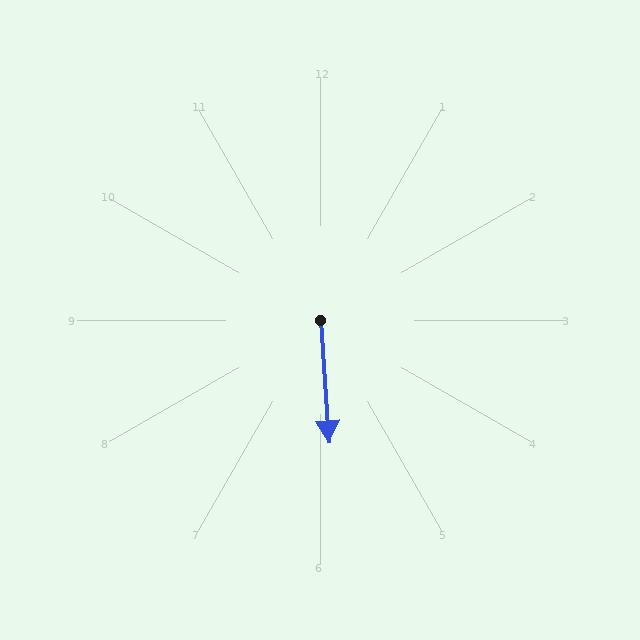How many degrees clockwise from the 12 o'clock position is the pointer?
Approximately 176 degrees.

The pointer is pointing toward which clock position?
Roughly 6 o'clock.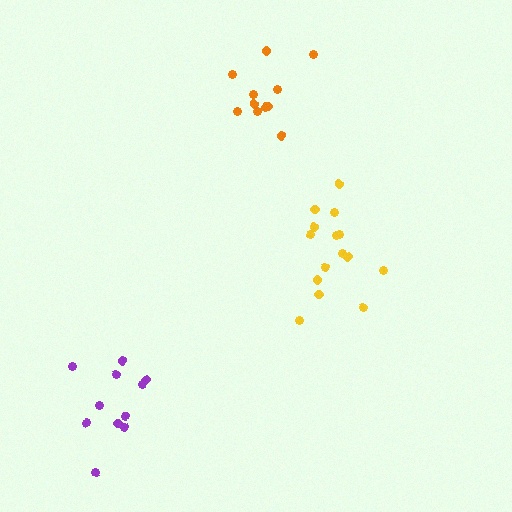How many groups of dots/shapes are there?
There are 3 groups.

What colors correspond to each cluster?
The clusters are colored: yellow, orange, purple.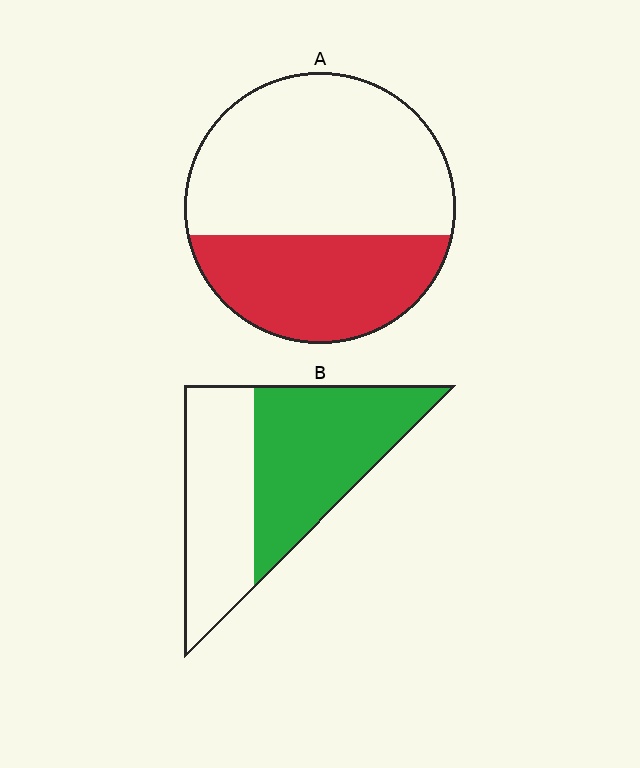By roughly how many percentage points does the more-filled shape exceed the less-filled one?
By roughly 20 percentage points (B over A).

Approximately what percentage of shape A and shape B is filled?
A is approximately 35% and B is approximately 55%.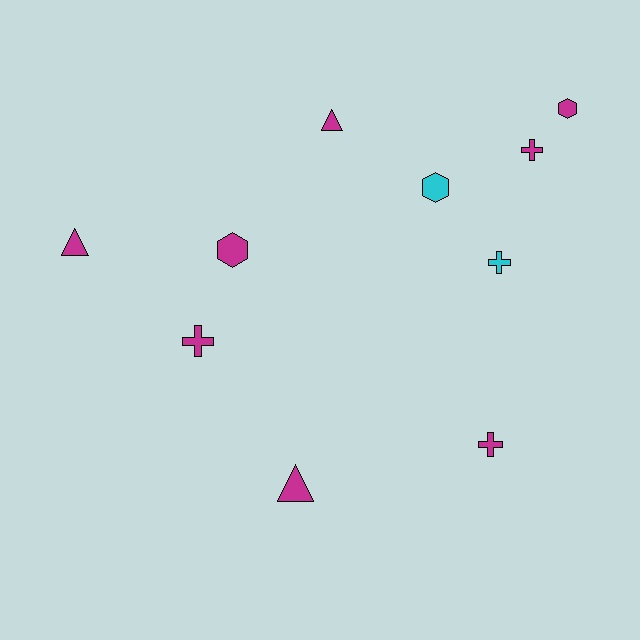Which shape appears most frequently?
Cross, with 4 objects.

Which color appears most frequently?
Magenta, with 8 objects.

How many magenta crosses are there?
There are 3 magenta crosses.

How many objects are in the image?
There are 10 objects.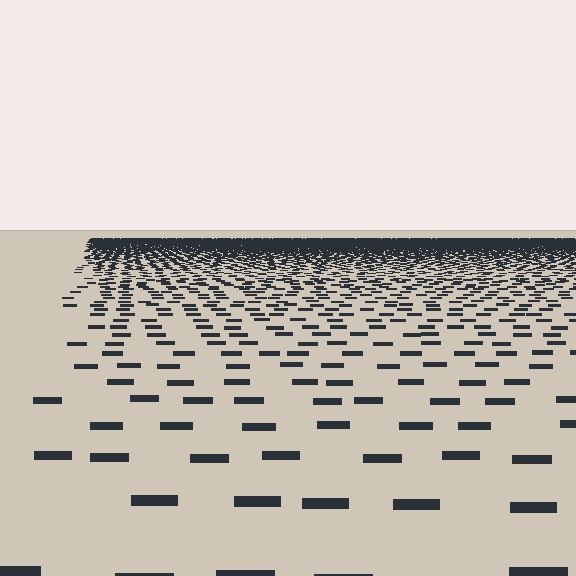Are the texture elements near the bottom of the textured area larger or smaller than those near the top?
Larger. Near the bottom, elements are closer to the viewer and appear at a bigger on-screen size.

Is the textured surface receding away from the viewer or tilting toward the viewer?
The surface is receding away from the viewer. Texture elements get smaller and denser toward the top.